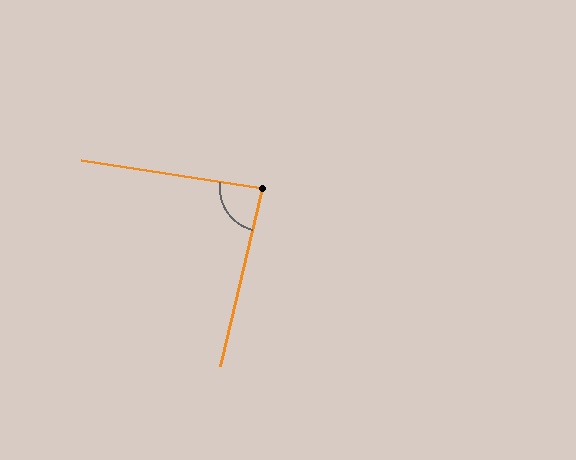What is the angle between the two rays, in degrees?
Approximately 86 degrees.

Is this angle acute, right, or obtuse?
It is approximately a right angle.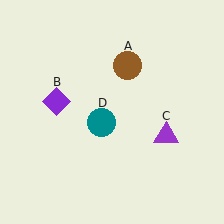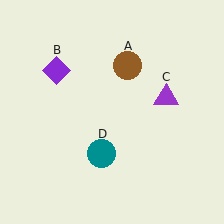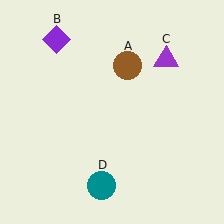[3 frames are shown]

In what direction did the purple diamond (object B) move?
The purple diamond (object B) moved up.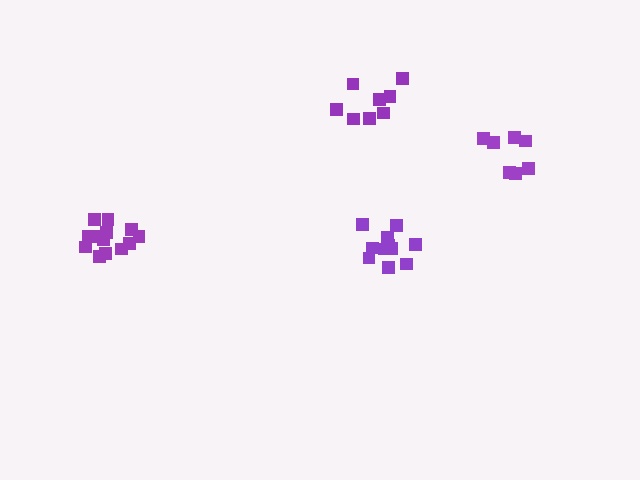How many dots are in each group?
Group 1: 11 dots, Group 2: 7 dots, Group 3: 8 dots, Group 4: 13 dots (39 total).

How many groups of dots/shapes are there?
There are 4 groups.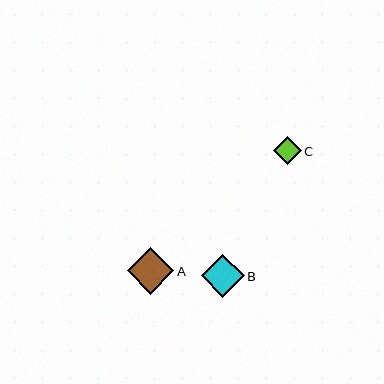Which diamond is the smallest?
Diamond C is the smallest with a size of approximately 28 pixels.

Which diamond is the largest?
Diamond A is the largest with a size of approximately 47 pixels.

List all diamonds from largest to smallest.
From largest to smallest: A, B, C.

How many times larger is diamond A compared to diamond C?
Diamond A is approximately 1.7 times the size of diamond C.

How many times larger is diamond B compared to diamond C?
Diamond B is approximately 1.6 times the size of diamond C.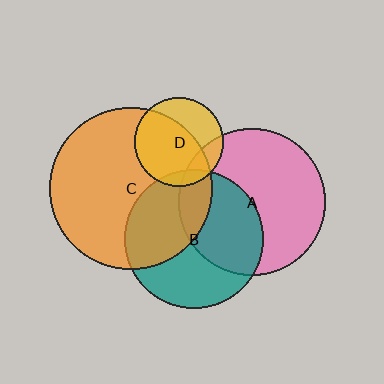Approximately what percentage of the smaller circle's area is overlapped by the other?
Approximately 15%.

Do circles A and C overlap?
Yes.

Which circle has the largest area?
Circle C (orange).